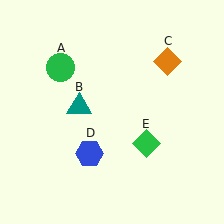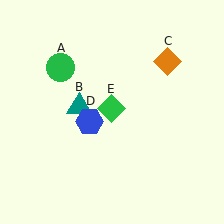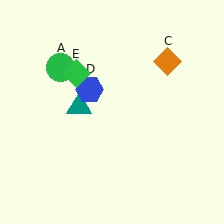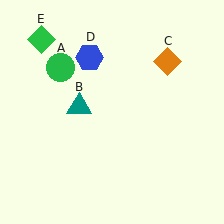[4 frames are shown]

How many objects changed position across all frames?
2 objects changed position: blue hexagon (object D), green diamond (object E).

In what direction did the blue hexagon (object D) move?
The blue hexagon (object D) moved up.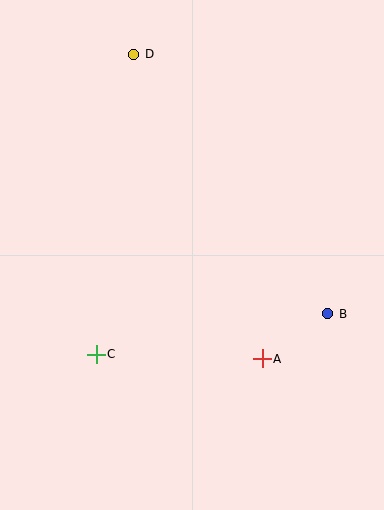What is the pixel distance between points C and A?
The distance between C and A is 166 pixels.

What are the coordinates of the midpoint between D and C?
The midpoint between D and C is at (115, 204).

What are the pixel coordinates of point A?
Point A is at (262, 359).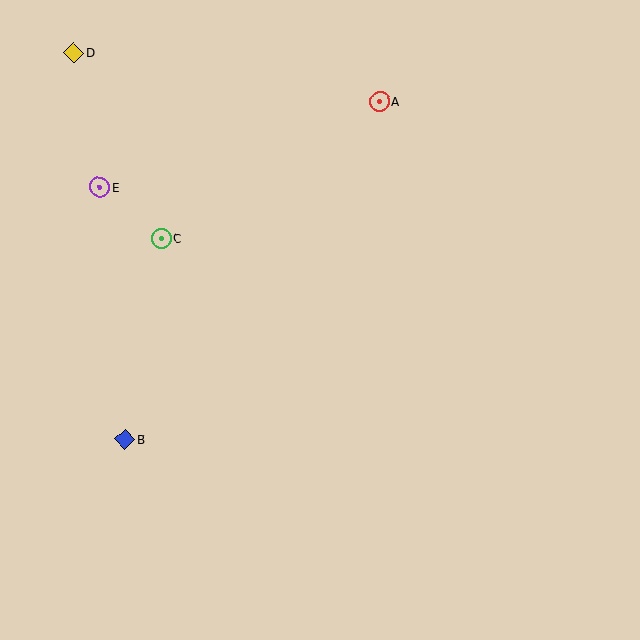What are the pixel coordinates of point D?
Point D is at (73, 53).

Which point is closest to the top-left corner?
Point D is closest to the top-left corner.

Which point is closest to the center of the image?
Point C at (161, 238) is closest to the center.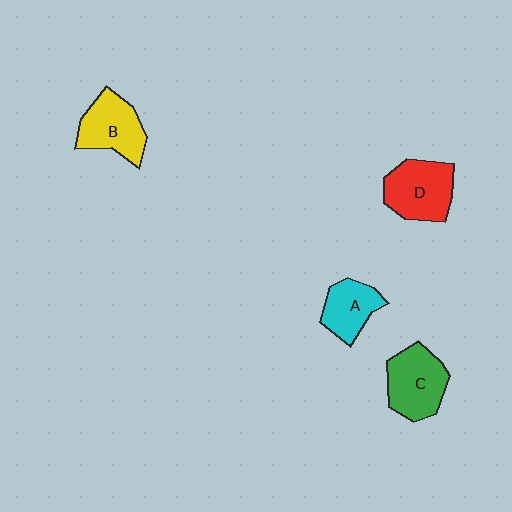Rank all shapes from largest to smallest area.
From largest to smallest: D (red), C (green), B (yellow), A (cyan).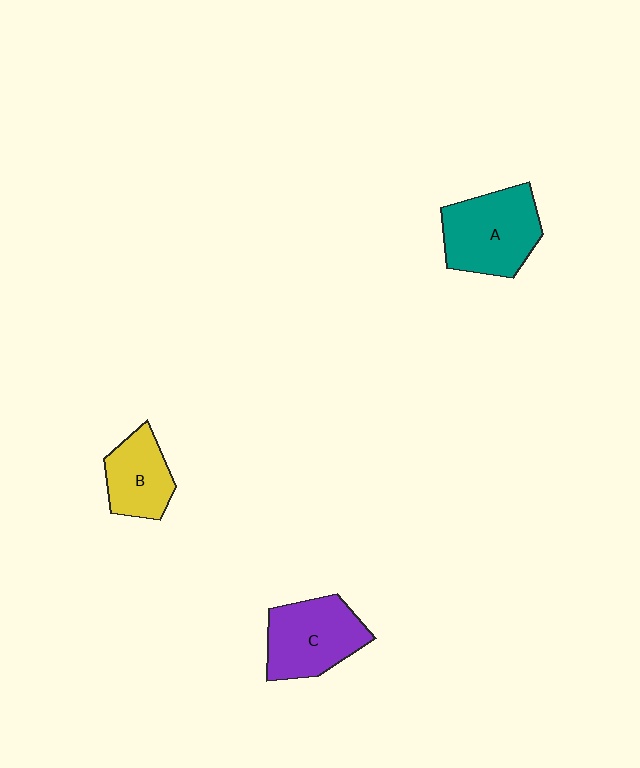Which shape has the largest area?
Shape A (teal).